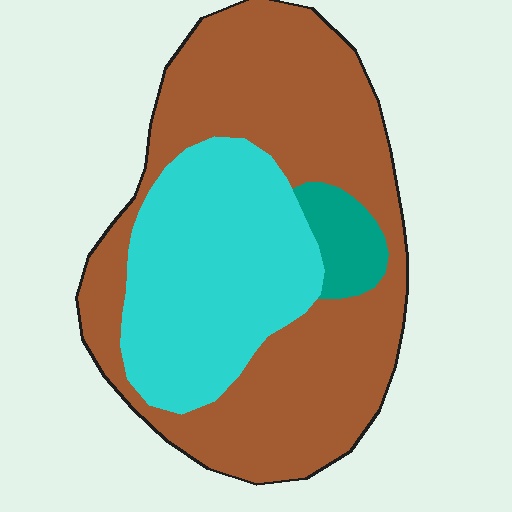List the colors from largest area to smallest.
From largest to smallest: brown, cyan, teal.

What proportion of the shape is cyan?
Cyan takes up between a quarter and a half of the shape.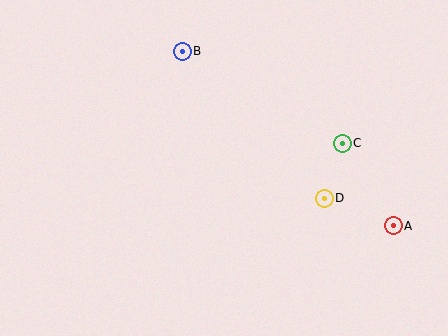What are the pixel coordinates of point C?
Point C is at (342, 143).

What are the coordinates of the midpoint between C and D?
The midpoint between C and D is at (333, 171).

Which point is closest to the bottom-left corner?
Point B is closest to the bottom-left corner.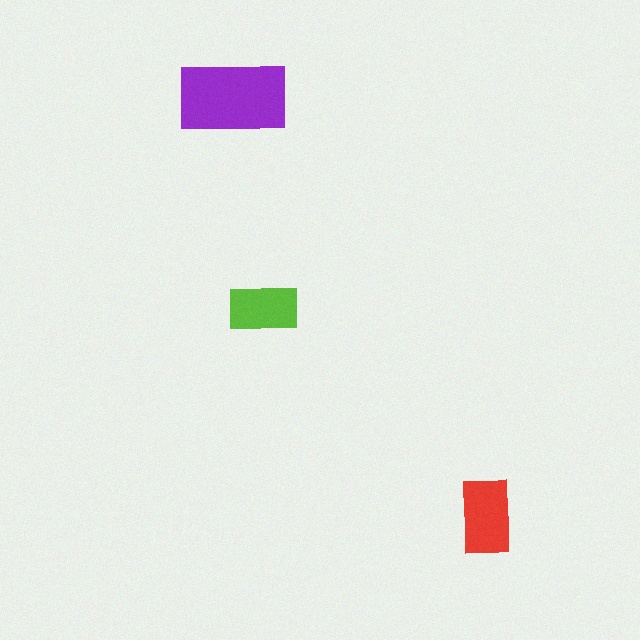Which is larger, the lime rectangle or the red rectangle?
The red one.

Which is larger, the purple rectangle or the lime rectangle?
The purple one.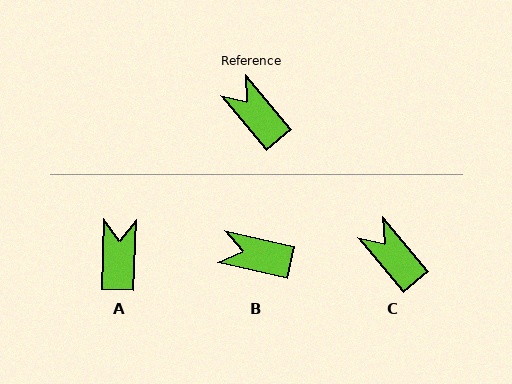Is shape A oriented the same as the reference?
No, it is off by about 42 degrees.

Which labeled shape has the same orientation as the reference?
C.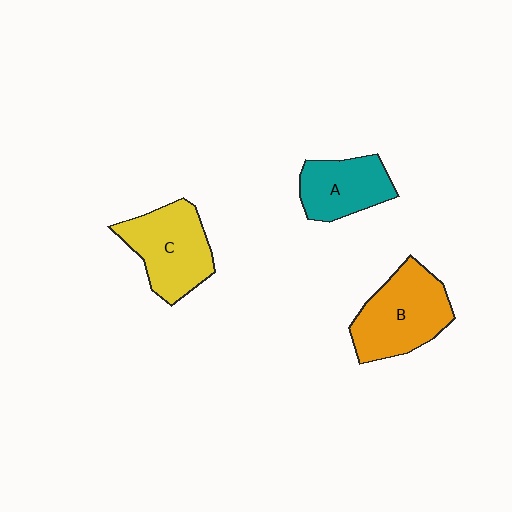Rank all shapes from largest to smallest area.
From largest to smallest: B (orange), C (yellow), A (teal).